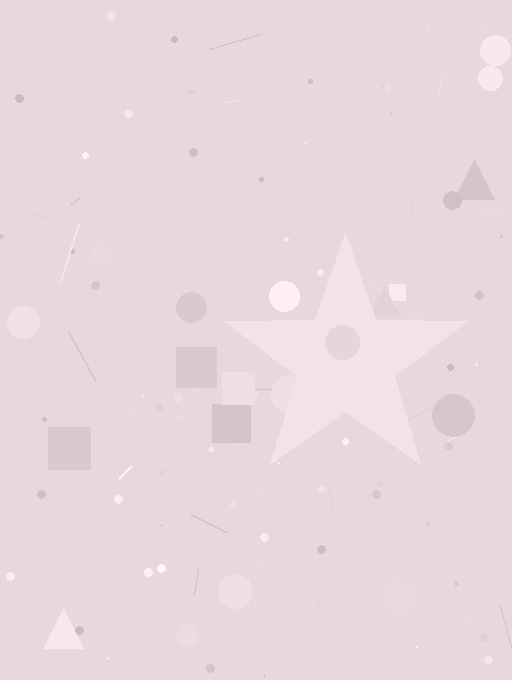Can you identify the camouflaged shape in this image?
The camouflaged shape is a star.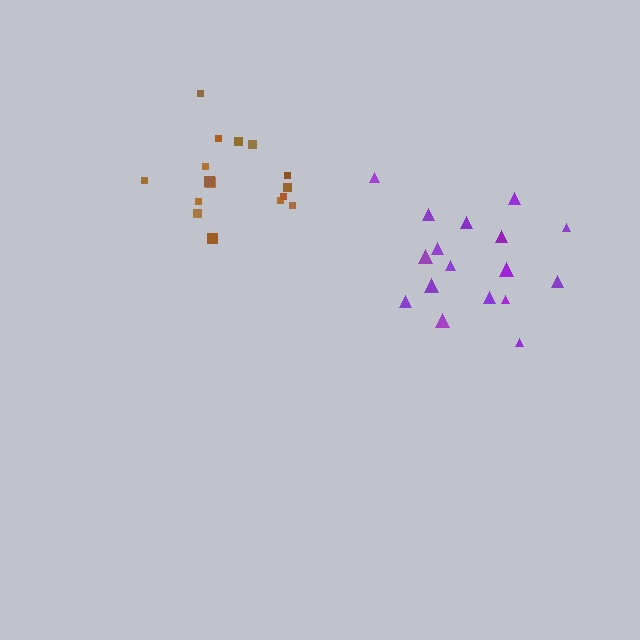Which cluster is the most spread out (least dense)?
Purple.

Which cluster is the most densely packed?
Brown.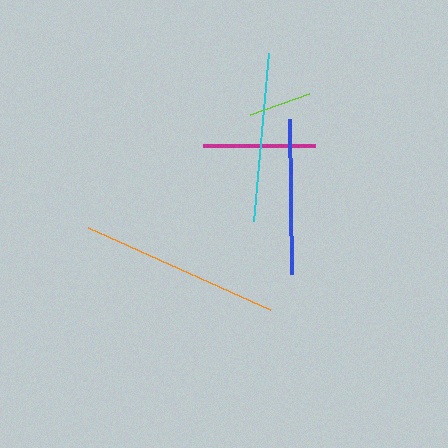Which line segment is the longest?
The orange line is the longest at approximately 200 pixels.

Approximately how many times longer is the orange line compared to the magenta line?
The orange line is approximately 1.8 times the length of the magenta line.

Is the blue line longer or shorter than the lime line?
The blue line is longer than the lime line.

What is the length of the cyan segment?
The cyan segment is approximately 169 pixels long.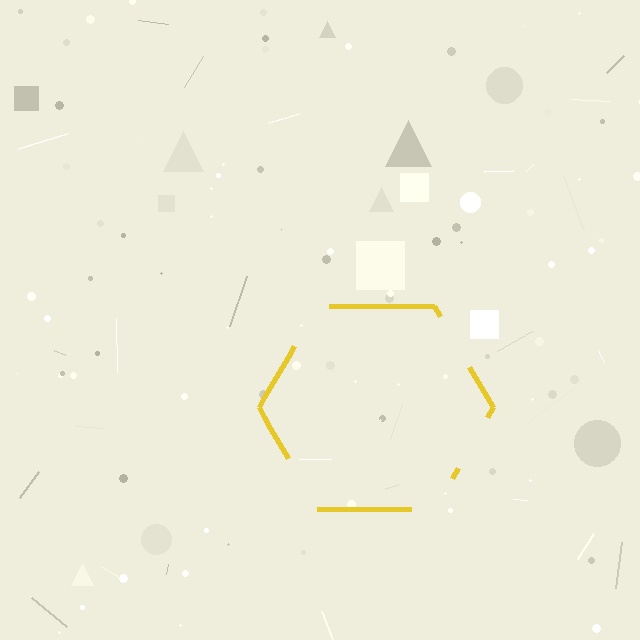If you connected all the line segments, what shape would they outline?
They would outline a hexagon.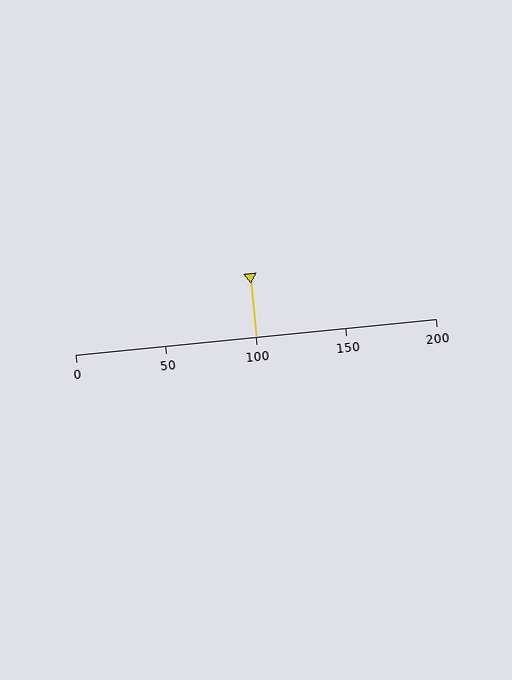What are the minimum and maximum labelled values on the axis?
The axis runs from 0 to 200.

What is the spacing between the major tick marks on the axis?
The major ticks are spaced 50 apart.